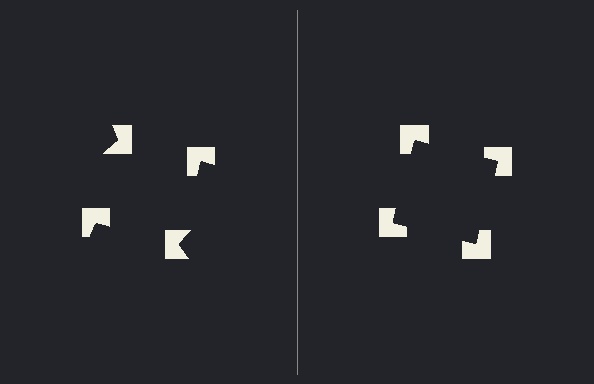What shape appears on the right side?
An illusory square.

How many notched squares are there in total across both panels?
8 — 4 on each side.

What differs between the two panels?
The notched squares are positioned identically on both sides; only the wedge orientations differ. On the right they align to a square; on the left they are misaligned.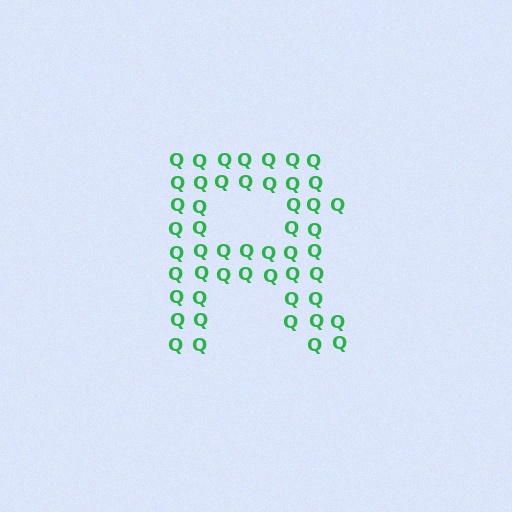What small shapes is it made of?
It is made of small letter Q's.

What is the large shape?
The large shape is the letter R.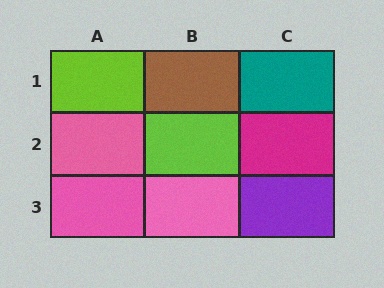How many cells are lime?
2 cells are lime.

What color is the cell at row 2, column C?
Magenta.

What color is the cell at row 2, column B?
Lime.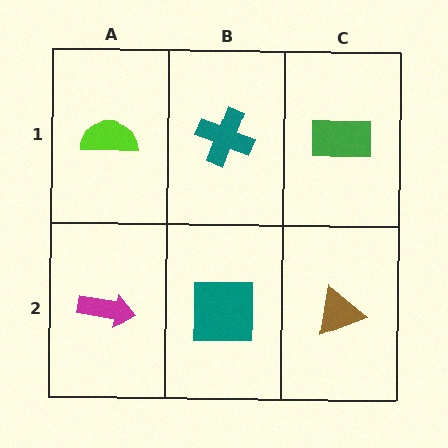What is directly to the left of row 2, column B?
A magenta arrow.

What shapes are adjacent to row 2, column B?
A teal cross (row 1, column B), a magenta arrow (row 2, column A), a brown triangle (row 2, column C).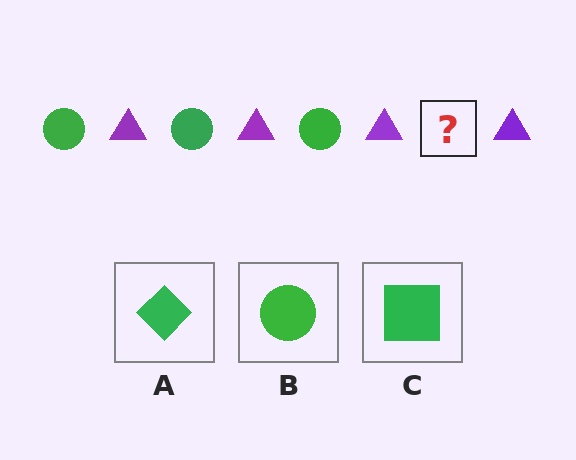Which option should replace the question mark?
Option B.